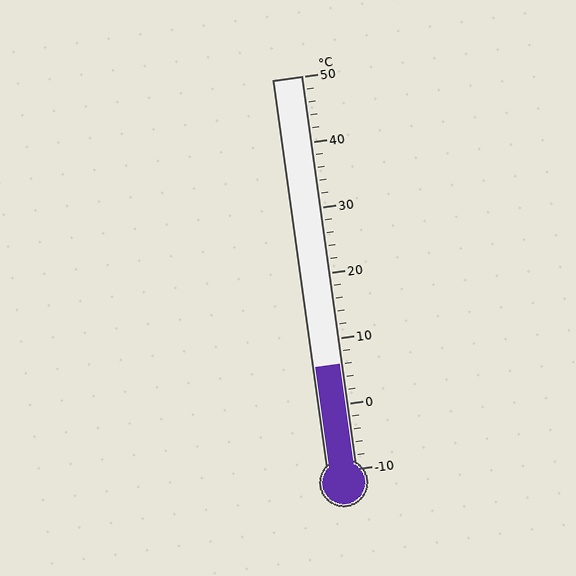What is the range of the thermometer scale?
The thermometer scale ranges from -10°C to 50°C.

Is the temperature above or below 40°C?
The temperature is below 40°C.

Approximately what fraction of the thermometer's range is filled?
The thermometer is filled to approximately 25% of its range.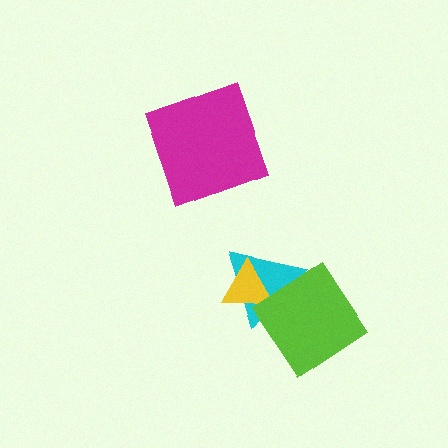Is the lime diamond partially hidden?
No, no other shape covers it.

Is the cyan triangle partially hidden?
Yes, it is partially covered by another shape.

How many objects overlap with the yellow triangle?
1 object overlaps with the yellow triangle.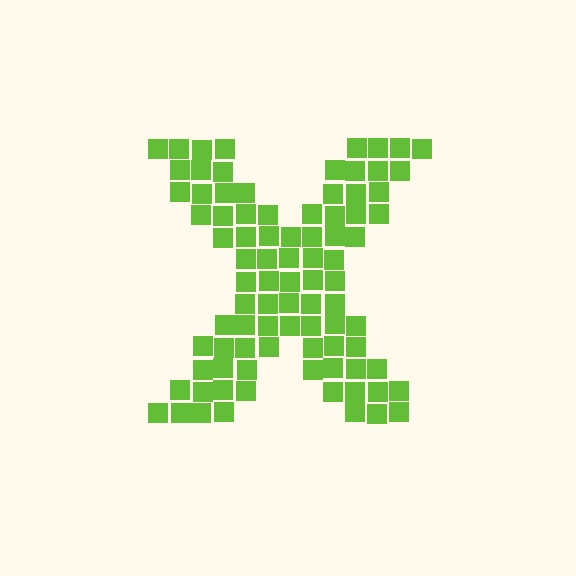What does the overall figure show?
The overall figure shows the letter X.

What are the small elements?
The small elements are squares.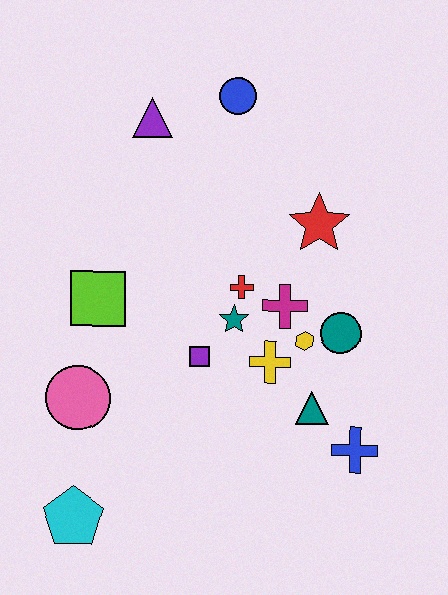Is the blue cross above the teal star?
No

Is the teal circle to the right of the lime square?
Yes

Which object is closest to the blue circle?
The purple triangle is closest to the blue circle.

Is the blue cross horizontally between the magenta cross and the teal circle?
No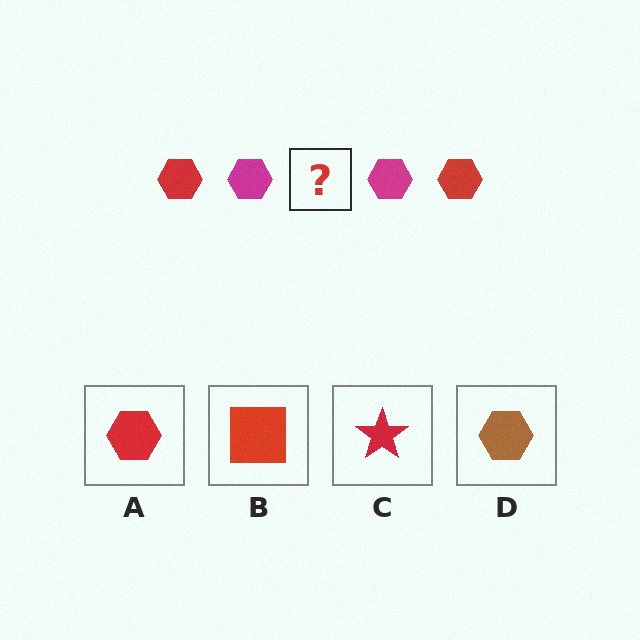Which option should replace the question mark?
Option A.